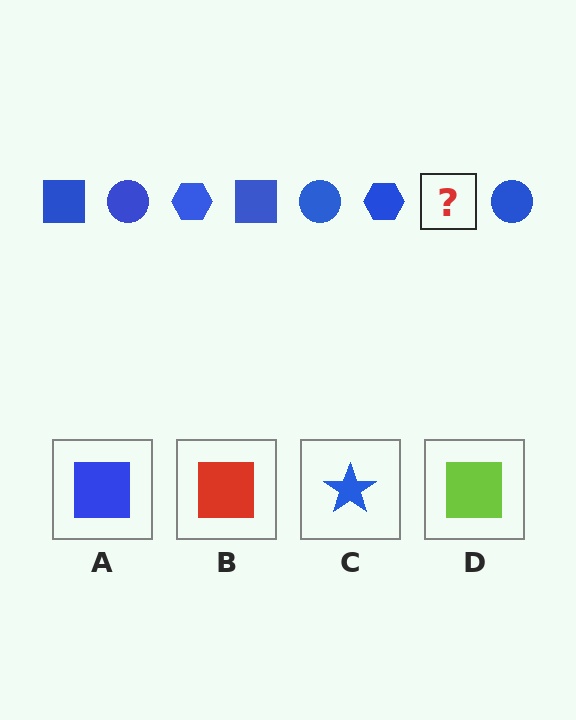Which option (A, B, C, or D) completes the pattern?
A.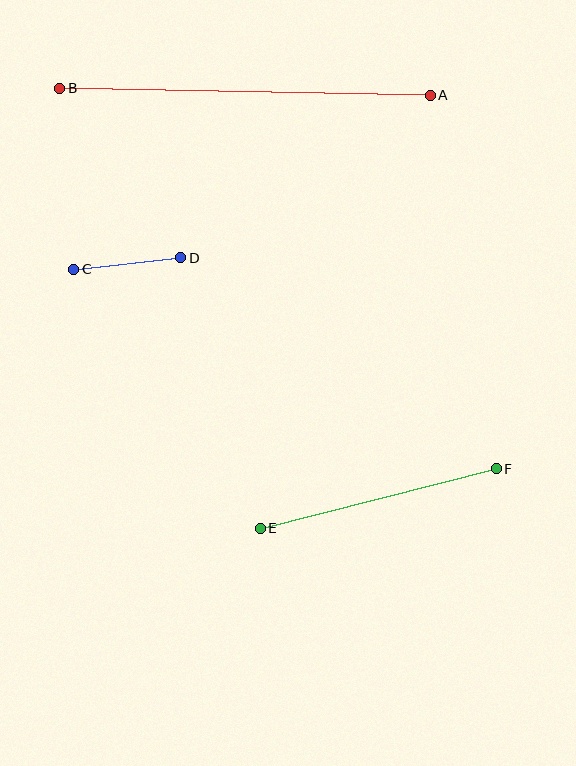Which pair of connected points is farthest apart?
Points A and B are farthest apart.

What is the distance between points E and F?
The distance is approximately 244 pixels.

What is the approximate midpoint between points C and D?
The midpoint is at approximately (127, 263) pixels.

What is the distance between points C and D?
The distance is approximately 107 pixels.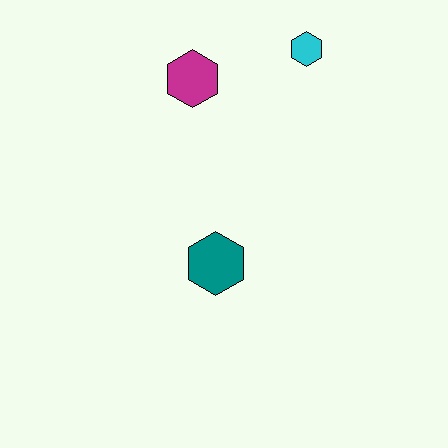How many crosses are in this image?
There are no crosses.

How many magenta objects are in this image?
There is 1 magenta object.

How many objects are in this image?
There are 3 objects.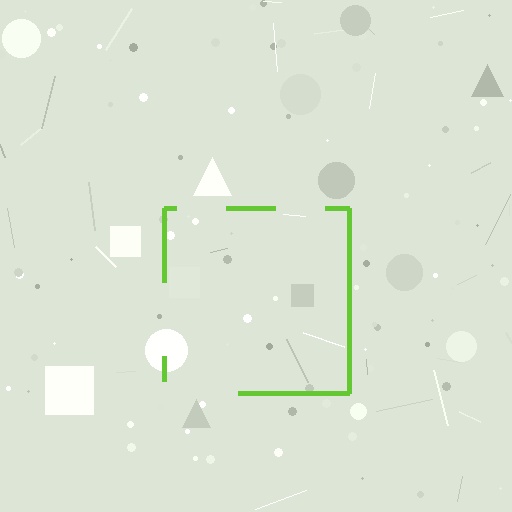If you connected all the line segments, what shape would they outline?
They would outline a square.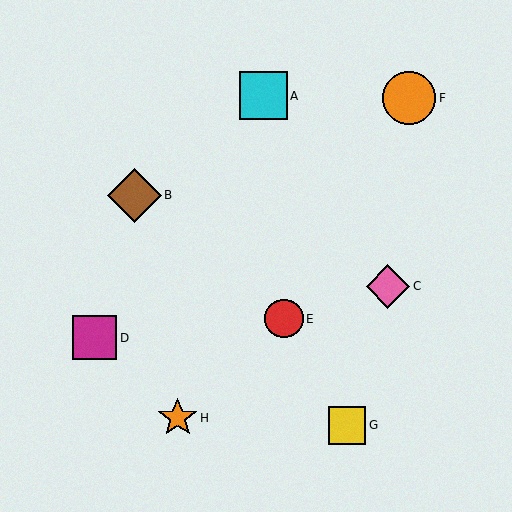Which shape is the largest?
The brown diamond (labeled B) is the largest.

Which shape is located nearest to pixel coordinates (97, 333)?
The magenta square (labeled D) at (95, 338) is nearest to that location.